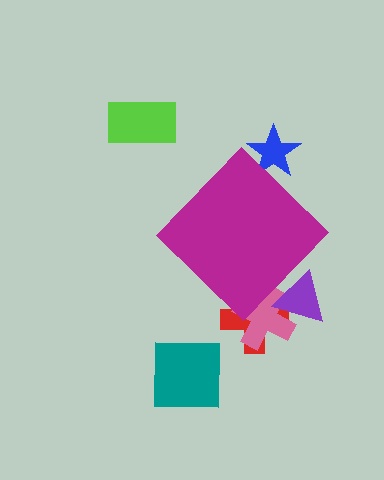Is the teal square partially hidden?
No, the teal square is fully visible.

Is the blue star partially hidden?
Yes, the blue star is partially hidden behind the magenta diamond.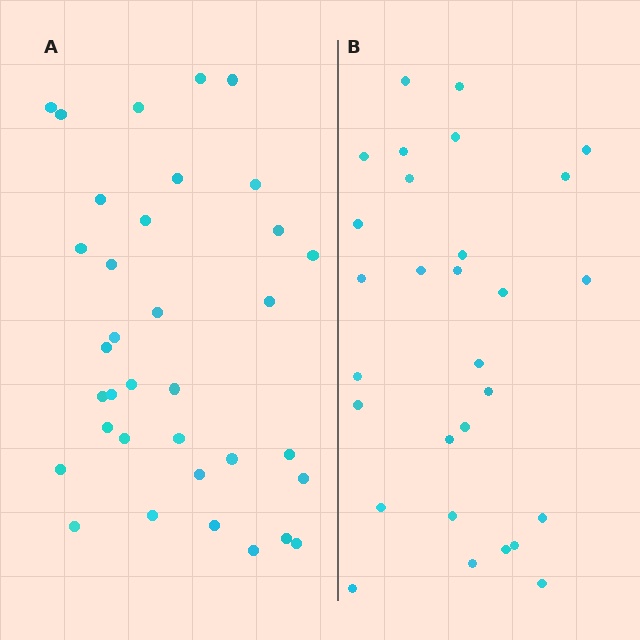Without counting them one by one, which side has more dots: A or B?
Region A (the left region) has more dots.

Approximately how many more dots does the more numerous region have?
Region A has about 6 more dots than region B.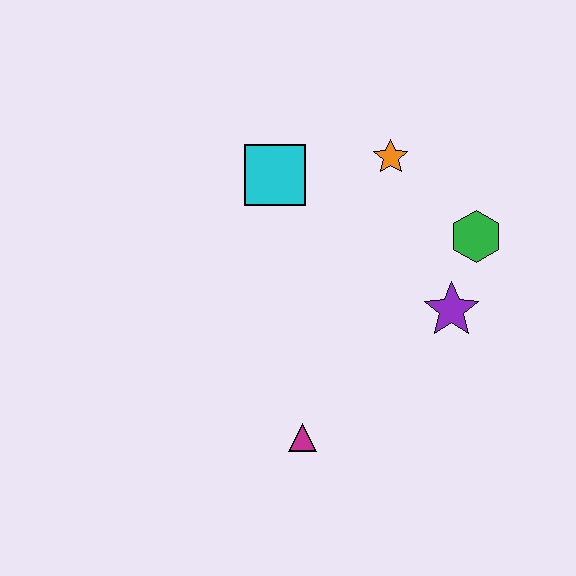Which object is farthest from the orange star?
The magenta triangle is farthest from the orange star.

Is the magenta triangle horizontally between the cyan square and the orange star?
Yes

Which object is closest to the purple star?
The green hexagon is closest to the purple star.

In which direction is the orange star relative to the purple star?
The orange star is above the purple star.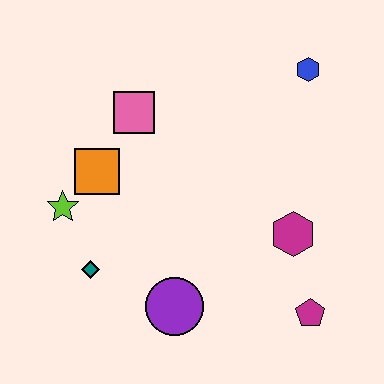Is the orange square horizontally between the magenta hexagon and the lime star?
Yes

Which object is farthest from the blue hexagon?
The teal diamond is farthest from the blue hexagon.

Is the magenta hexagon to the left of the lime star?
No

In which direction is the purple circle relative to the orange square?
The purple circle is below the orange square.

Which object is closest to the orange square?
The lime star is closest to the orange square.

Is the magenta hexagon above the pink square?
No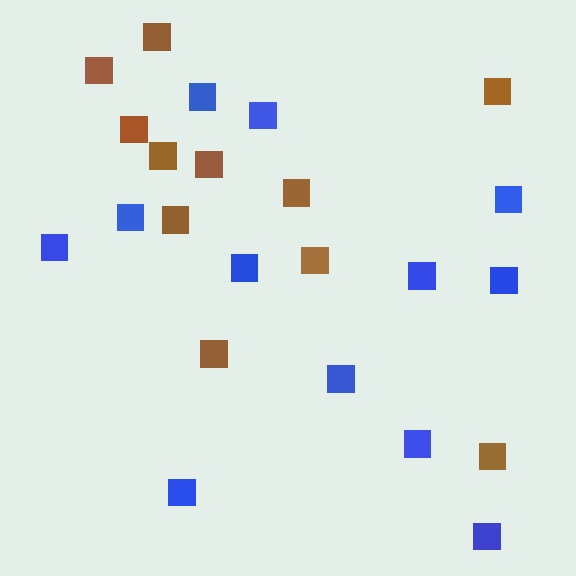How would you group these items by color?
There are 2 groups: one group of blue squares (12) and one group of brown squares (11).